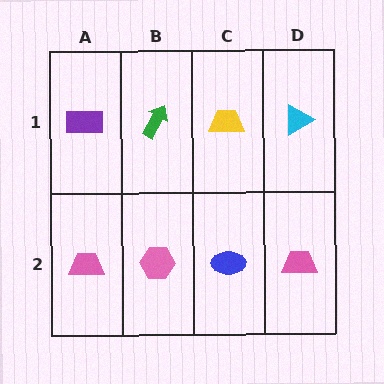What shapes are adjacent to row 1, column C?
A blue ellipse (row 2, column C), a green arrow (row 1, column B), a cyan triangle (row 1, column D).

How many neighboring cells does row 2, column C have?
3.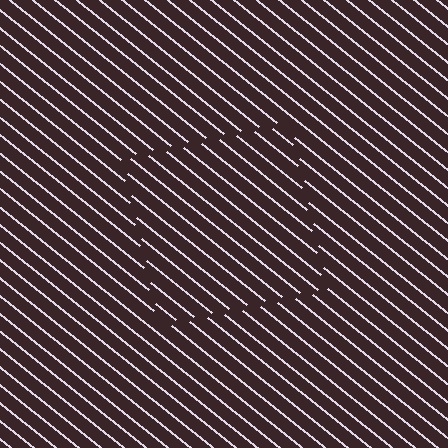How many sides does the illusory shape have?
4 sides — the line-ends trace a square.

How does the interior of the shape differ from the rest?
The interior of the shape contains the same grating, shifted by half a period — the contour is defined by the phase discontinuity where line-ends from the inner and outer gratings abut.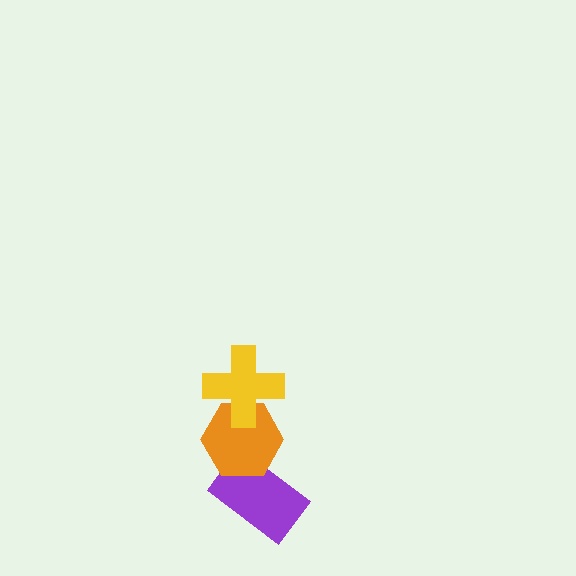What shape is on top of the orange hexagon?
The yellow cross is on top of the orange hexagon.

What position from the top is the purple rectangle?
The purple rectangle is 3rd from the top.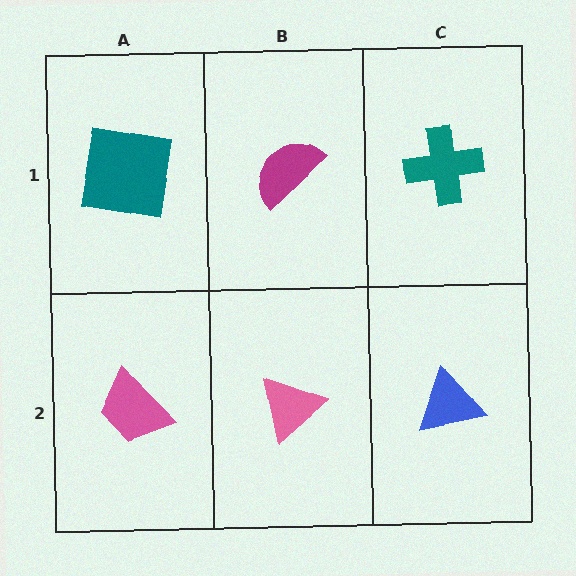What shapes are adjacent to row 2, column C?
A teal cross (row 1, column C), a pink triangle (row 2, column B).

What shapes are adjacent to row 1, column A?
A pink trapezoid (row 2, column A), a magenta semicircle (row 1, column B).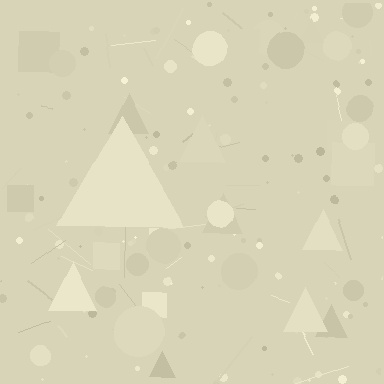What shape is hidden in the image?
A triangle is hidden in the image.